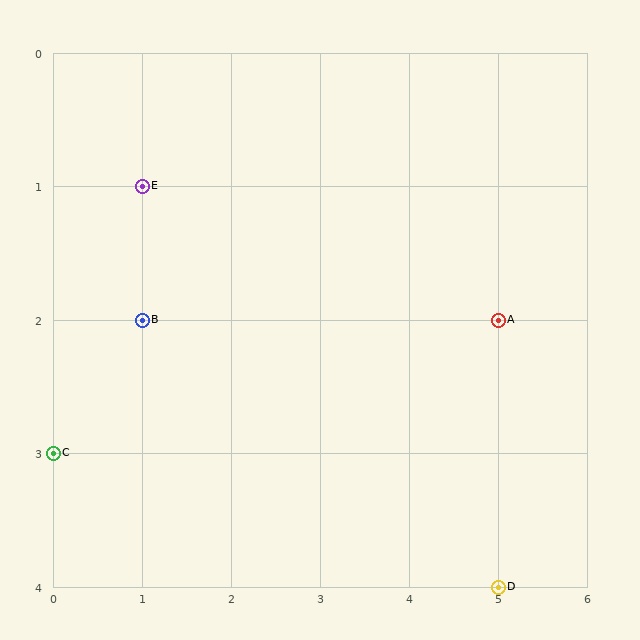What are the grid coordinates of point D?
Point D is at grid coordinates (5, 4).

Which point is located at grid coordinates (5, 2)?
Point A is at (5, 2).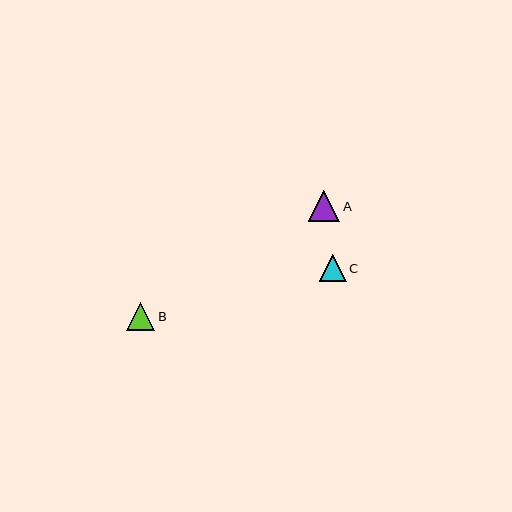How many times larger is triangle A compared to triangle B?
Triangle A is approximately 1.1 times the size of triangle B.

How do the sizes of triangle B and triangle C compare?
Triangle B and triangle C are approximately the same size.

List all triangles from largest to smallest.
From largest to smallest: A, B, C.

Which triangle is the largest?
Triangle A is the largest with a size of approximately 32 pixels.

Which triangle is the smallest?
Triangle C is the smallest with a size of approximately 27 pixels.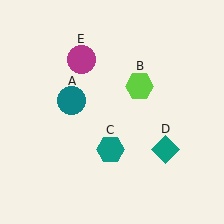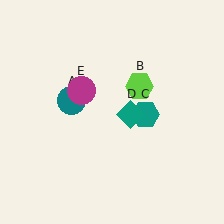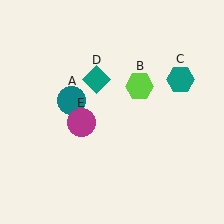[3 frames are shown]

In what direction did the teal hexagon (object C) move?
The teal hexagon (object C) moved up and to the right.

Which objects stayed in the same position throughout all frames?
Teal circle (object A) and lime hexagon (object B) remained stationary.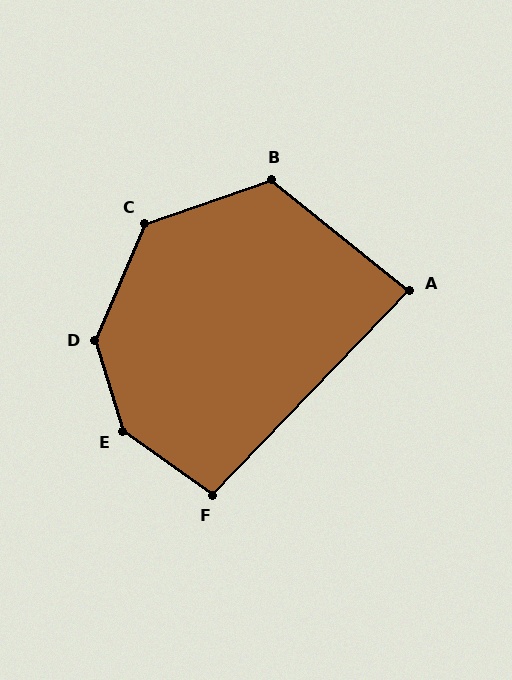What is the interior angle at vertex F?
Approximately 98 degrees (obtuse).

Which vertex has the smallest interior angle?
A, at approximately 85 degrees.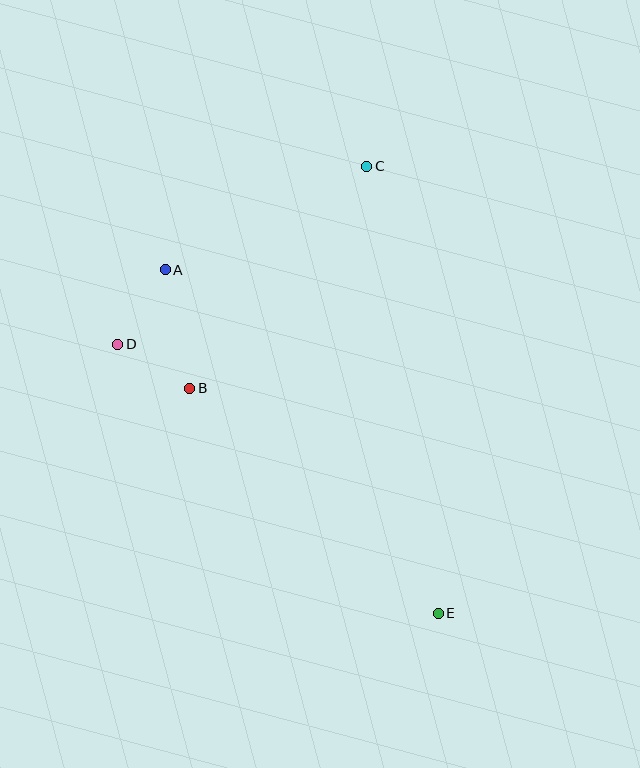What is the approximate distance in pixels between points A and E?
The distance between A and E is approximately 439 pixels.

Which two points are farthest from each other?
Points C and E are farthest from each other.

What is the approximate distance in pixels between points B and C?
The distance between B and C is approximately 284 pixels.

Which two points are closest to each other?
Points B and D are closest to each other.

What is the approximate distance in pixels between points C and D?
The distance between C and D is approximately 306 pixels.